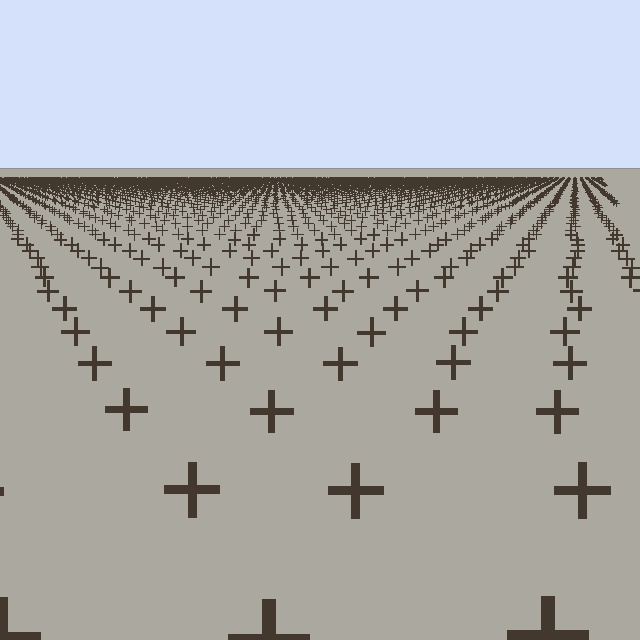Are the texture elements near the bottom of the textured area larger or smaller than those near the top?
Larger. Near the bottom, elements are closer to the viewer and appear at a bigger on-screen size.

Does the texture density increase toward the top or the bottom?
Density increases toward the top.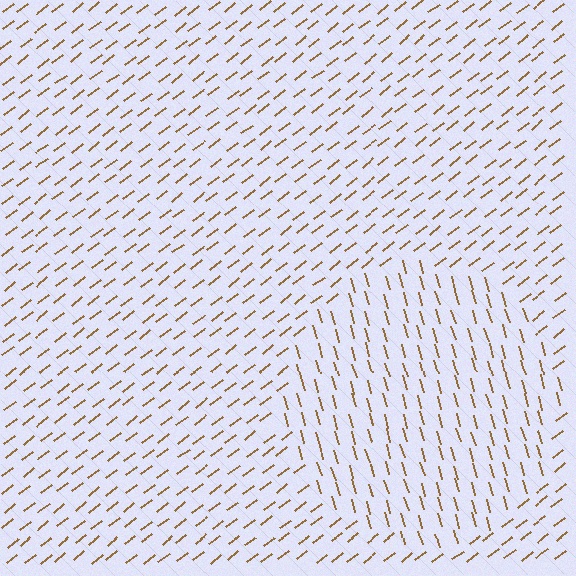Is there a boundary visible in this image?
Yes, there is a texture boundary formed by a change in line orientation.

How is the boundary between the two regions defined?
The boundary is defined purely by a change in line orientation (approximately 69 degrees difference). All lines are the same color and thickness.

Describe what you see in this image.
The image is filled with small brown line segments. A circle region in the image has lines oriented differently from the surrounding lines, creating a visible texture boundary.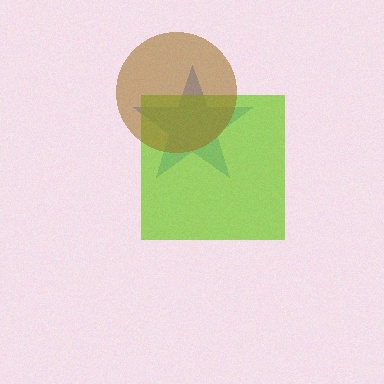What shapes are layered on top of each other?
The layered shapes are: a blue star, a lime square, a brown circle.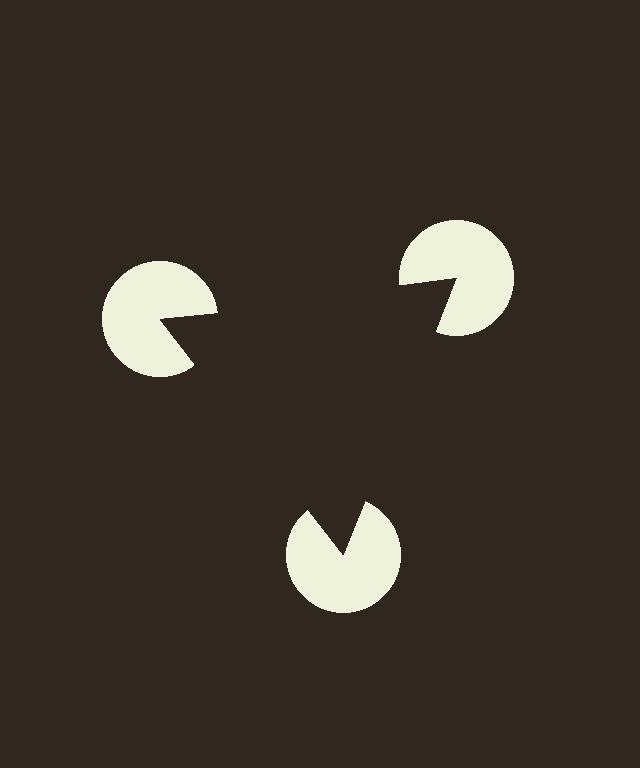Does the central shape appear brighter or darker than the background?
It typically appears slightly darker than the background, even though no actual brightness change is drawn.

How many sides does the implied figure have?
3 sides.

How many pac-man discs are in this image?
There are 3 — one at each vertex of the illusory triangle.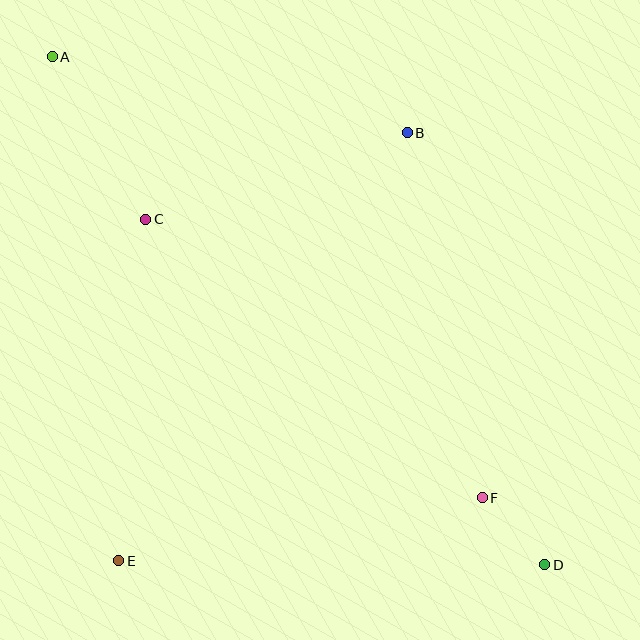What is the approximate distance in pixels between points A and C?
The distance between A and C is approximately 187 pixels.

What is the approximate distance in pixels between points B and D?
The distance between B and D is approximately 453 pixels.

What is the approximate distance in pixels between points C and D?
The distance between C and D is approximately 528 pixels.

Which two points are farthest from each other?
Points A and D are farthest from each other.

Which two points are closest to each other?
Points D and F are closest to each other.